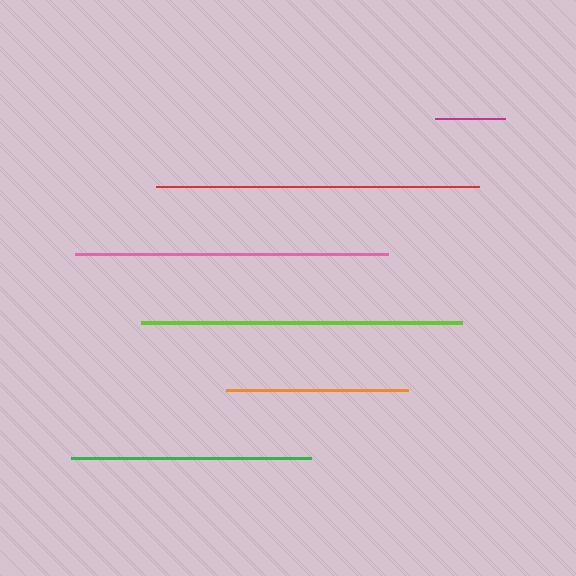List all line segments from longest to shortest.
From longest to shortest: red, lime, pink, green, orange, magenta.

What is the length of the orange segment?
The orange segment is approximately 182 pixels long.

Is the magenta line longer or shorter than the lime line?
The lime line is longer than the magenta line.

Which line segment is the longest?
The red line is the longest at approximately 323 pixels.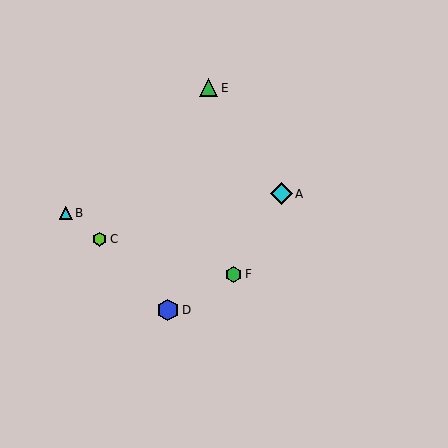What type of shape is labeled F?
Shape F is a green hexagon.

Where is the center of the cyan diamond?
The center of the cyan diamond is at (281, 194).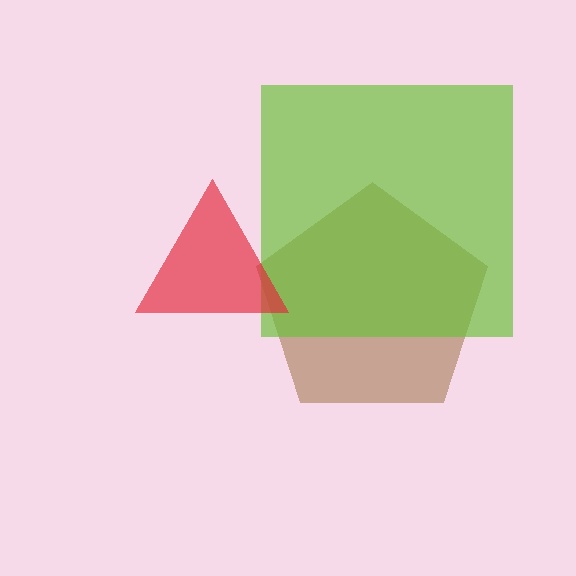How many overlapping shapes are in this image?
There are 3 overlapping shapes in the image.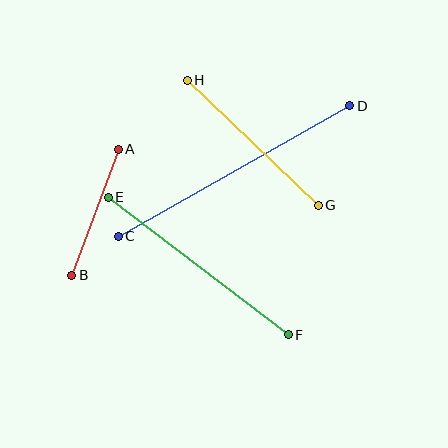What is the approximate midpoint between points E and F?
The midpoint is at approximately (198, 266) pixels.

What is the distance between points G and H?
The distance is approximately 181 pixels.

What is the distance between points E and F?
The distance is approximately 226 pixels.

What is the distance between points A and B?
The distance is approximately 134 pixels.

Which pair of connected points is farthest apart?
Points C and D are farthest apart.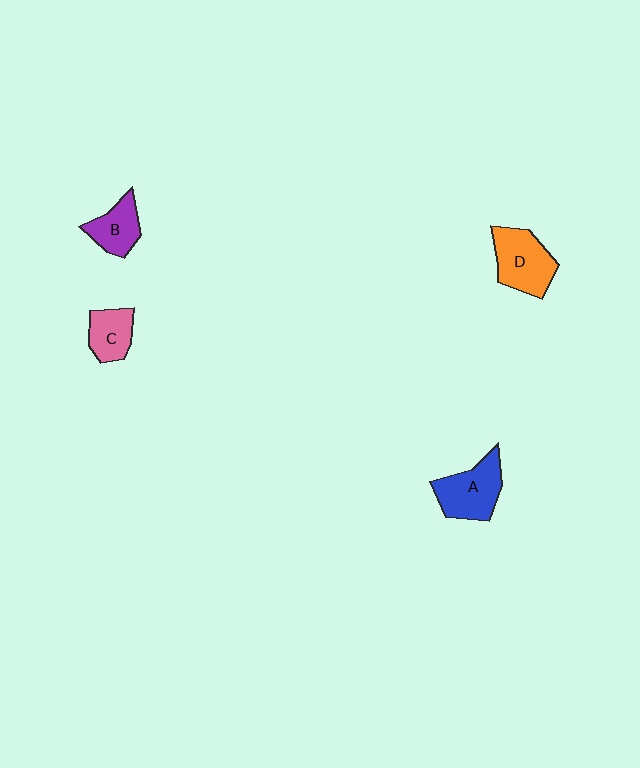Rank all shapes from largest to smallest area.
From largest to smallest: D (orange), A (blue), B (purple), C (pink).